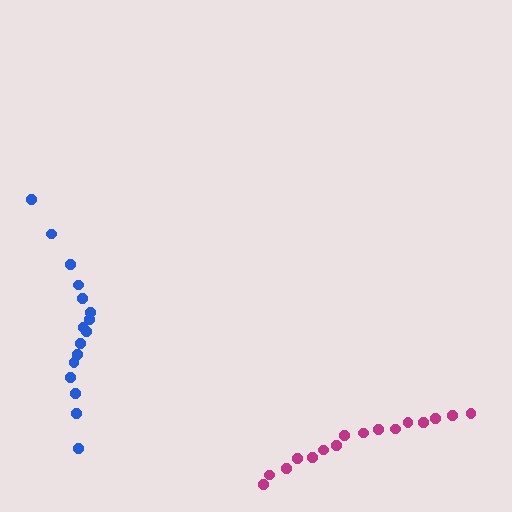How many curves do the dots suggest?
There are 2 distinct paths.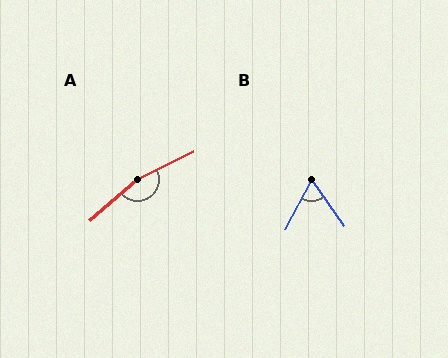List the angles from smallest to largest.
B (62°), A (165°).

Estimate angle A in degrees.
Approximately 165 degrees.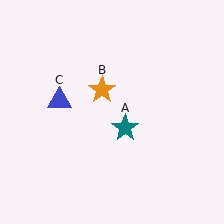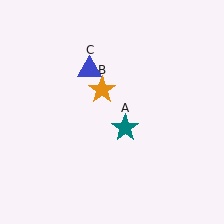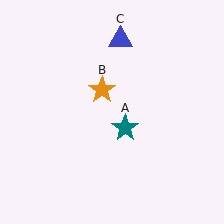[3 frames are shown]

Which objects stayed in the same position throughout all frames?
Teal star (object A) and orange star (object B) remained stationary.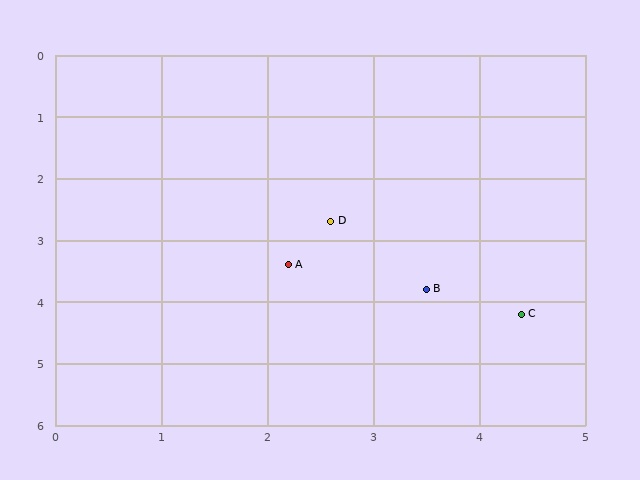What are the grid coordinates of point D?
Point D is at approximately (2.6, 2.7).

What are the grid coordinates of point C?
Point C is at approximately (4.4, 4.2).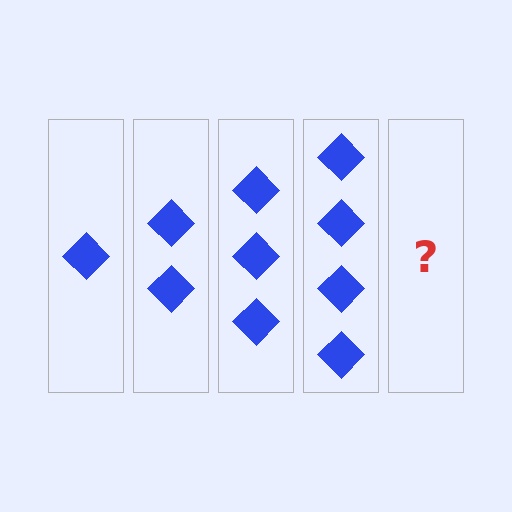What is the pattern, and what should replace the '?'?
The pattern is that each step adds one more diamond. The '?' should be 5 diamonds.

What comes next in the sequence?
The next element should be 5 diamonds.